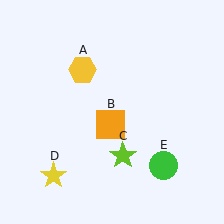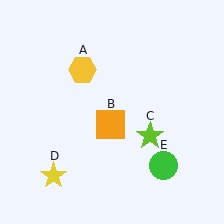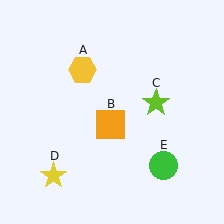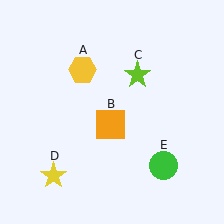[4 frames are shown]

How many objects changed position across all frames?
1 object changed position: lime star (object C).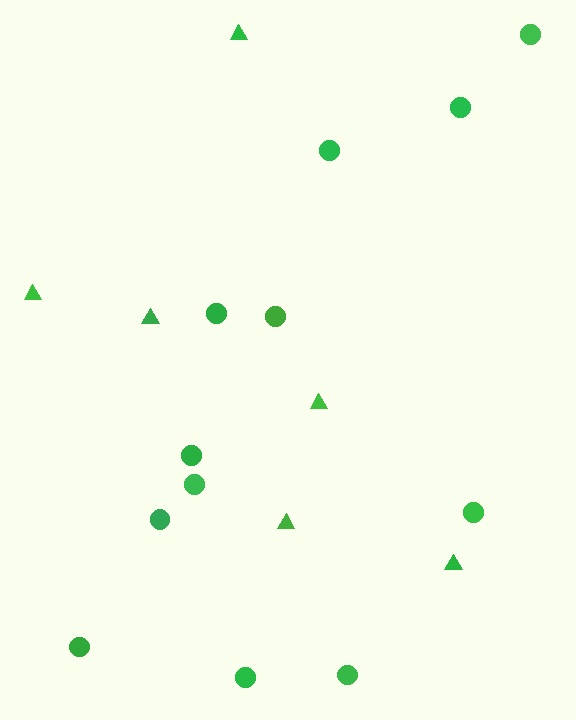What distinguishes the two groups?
There are 2 groups: one group of triangles (6) and one group of circles (12).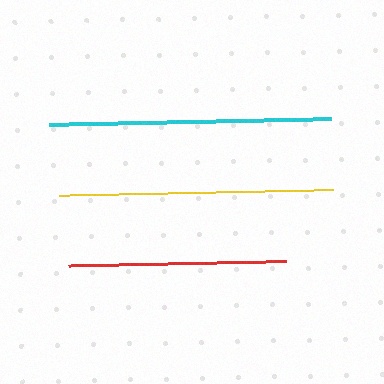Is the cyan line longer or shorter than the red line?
The cyan line is longer than the red line.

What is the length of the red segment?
The red segment is approximately 218 pixels long.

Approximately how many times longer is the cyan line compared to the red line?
The cyan line is approximately 1.3 times the length of the red line.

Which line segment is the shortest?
The red line is the shortest at approximately 218 pixels.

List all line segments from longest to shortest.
From longest to shortest: cyan, yellow, red.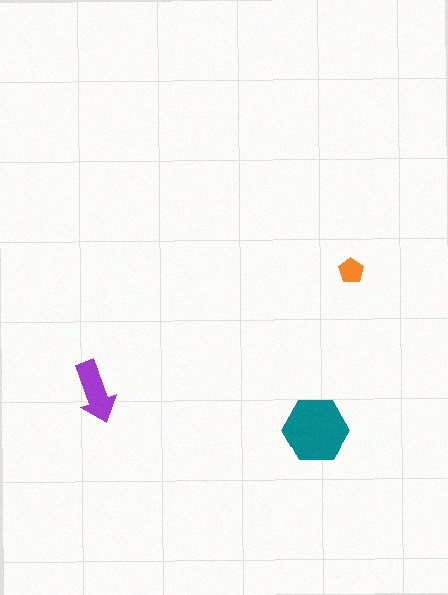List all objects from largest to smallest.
The teal hexagon, the purple arrow, the orange pentagon.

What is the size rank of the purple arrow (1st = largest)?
2nd.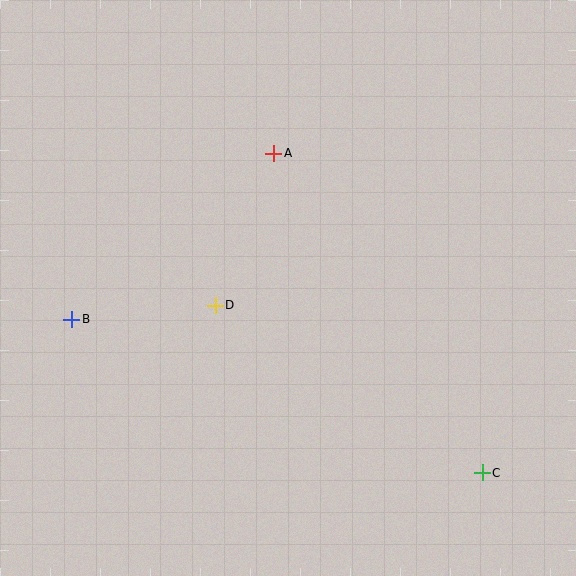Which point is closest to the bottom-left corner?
Point B is closest to the bottom-left corner.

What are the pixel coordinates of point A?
Point A is at (274, 153).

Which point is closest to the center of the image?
Point D at (215, 305) is closest to the center.